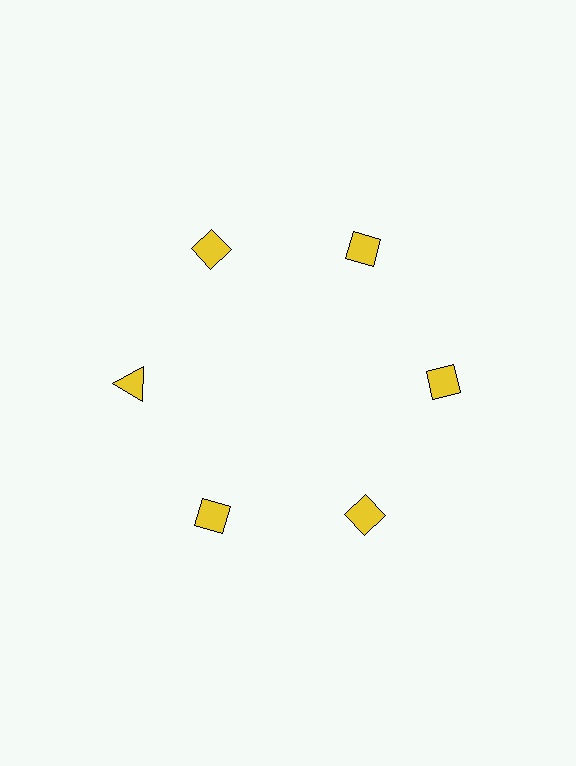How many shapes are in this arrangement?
There are 6 shapes arranged in a ring pattern.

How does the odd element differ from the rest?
It has a different shape: triangle instead of diamond.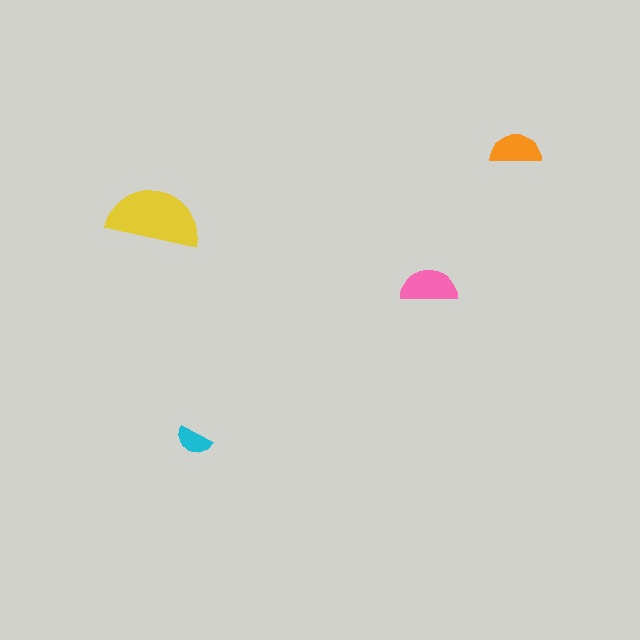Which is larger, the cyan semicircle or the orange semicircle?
The orange one.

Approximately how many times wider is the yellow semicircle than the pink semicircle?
About 1.5 times wider.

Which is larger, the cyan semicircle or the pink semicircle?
The pink one.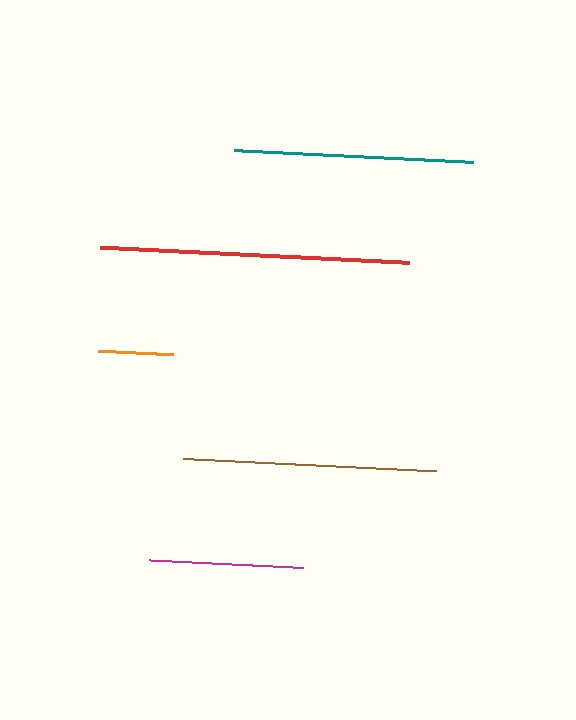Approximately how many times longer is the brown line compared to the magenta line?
The brown line is approximately 1.6 times the length of the magenta line.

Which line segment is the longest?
The red line is the longest at approximately 309 pixels.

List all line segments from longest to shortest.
From longest to shortest: red, brown, teal, magenta, orange.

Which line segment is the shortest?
The orange line is the shortest at approximately 75 pixels.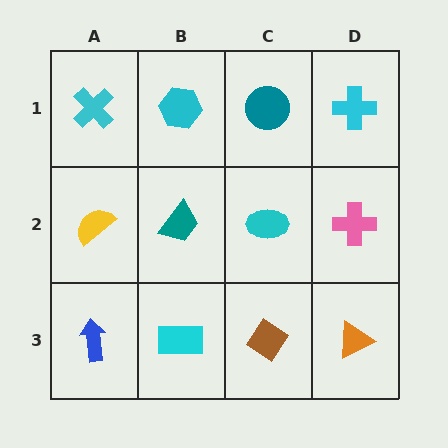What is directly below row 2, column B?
A cyan rectangle.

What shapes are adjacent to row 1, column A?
A yellow semicircle (row 2, column A), a cyan hexagon (row 1, column B).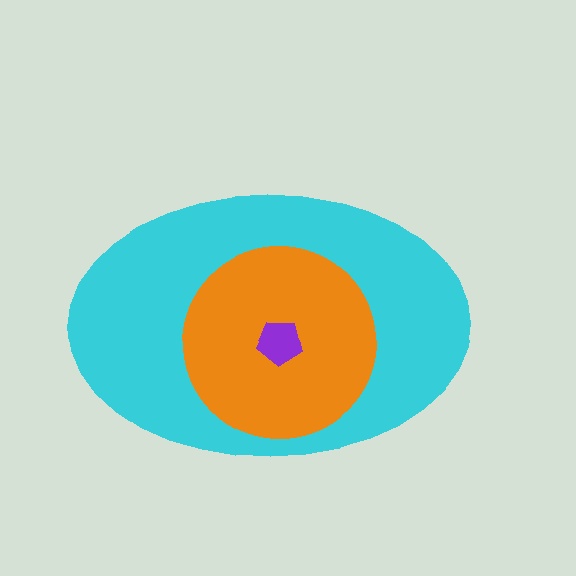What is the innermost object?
The purple pentagon.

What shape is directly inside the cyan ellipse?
The orange circle.